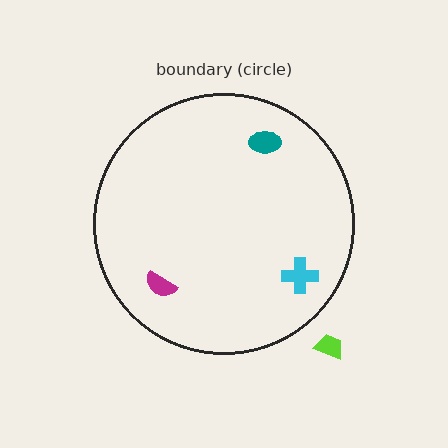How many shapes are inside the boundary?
3 inside, 1 outside.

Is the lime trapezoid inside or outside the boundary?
Outside.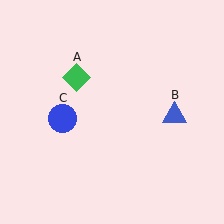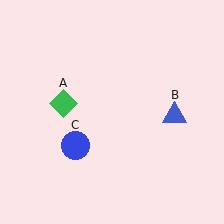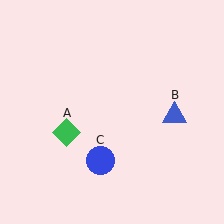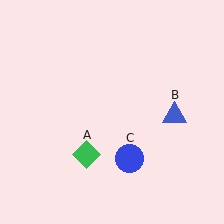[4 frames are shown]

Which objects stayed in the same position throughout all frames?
Blue triangle (object B) remained stationary.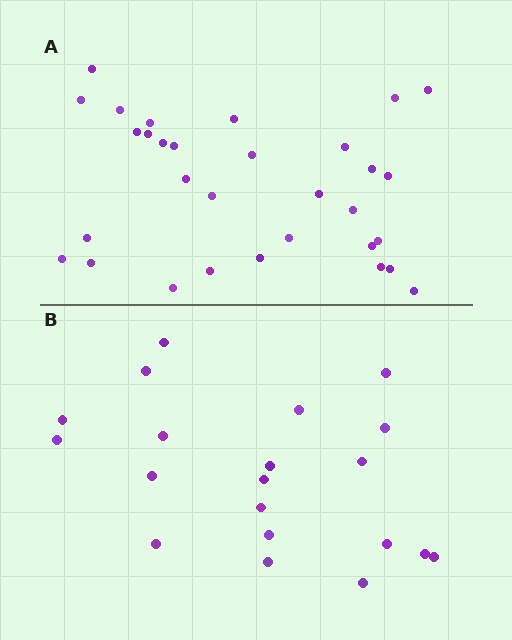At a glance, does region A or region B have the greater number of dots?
Region A (the top region) has more dots.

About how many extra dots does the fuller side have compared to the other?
Region A has roughly 12 or so more dots than region B.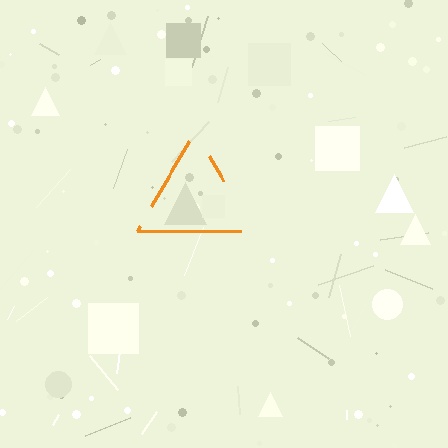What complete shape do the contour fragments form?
The contour fragments form a triangle.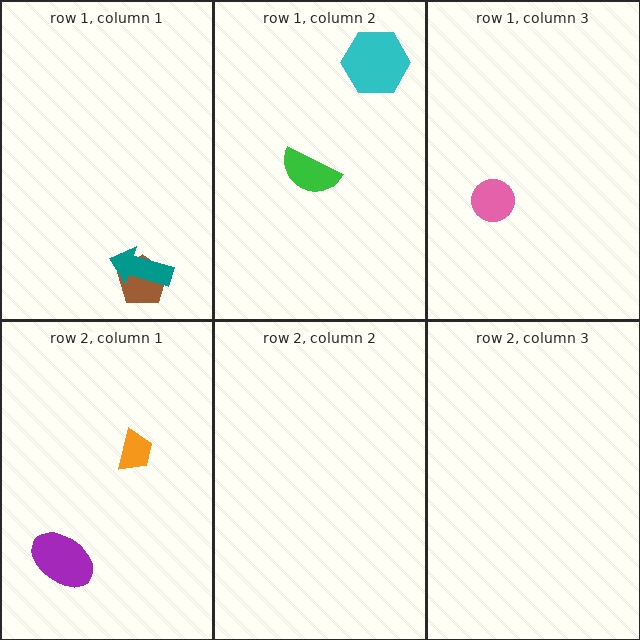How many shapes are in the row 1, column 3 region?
1.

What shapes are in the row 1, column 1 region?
The brown pentagon, the teal arrow.